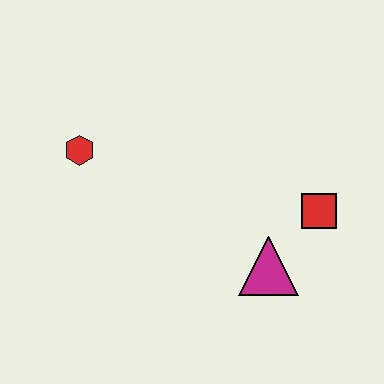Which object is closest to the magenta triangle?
The red square is closest to the magenta triangle.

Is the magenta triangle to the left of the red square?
Yes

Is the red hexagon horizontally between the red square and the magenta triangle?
No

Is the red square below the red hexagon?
Yes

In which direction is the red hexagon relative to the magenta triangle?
The red hexagon is to the left of the magenta triangle.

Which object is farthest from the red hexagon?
The red square is farthest from the red hexagon.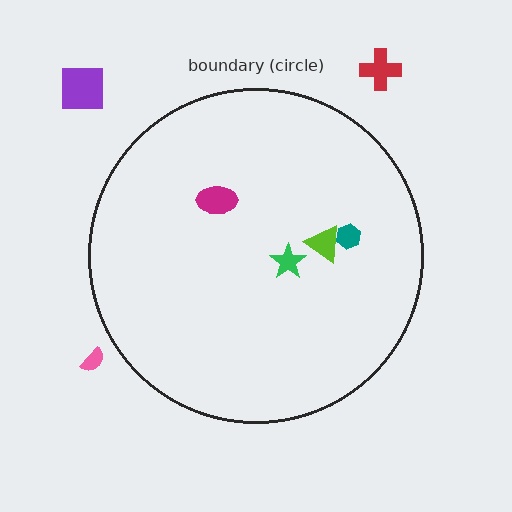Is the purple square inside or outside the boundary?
Outside.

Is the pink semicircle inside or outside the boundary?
Outside.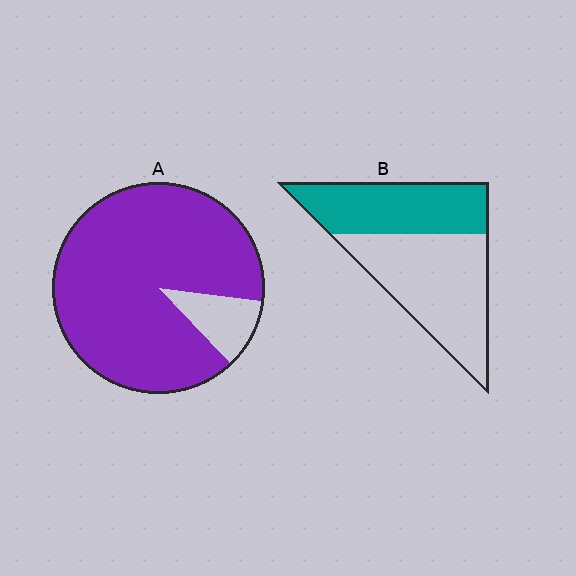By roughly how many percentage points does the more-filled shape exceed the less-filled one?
By roughly 45 percentage points (A over B).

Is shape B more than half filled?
No.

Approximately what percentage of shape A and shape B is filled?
A is approximately 90% and B is approximately 45%.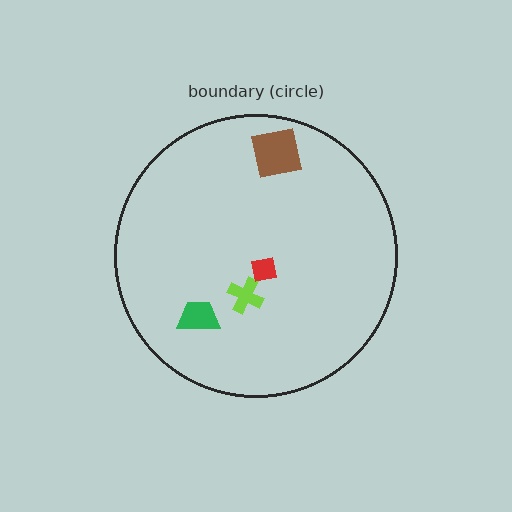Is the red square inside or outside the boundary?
Inside.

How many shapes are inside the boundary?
4 inside, 0 outside.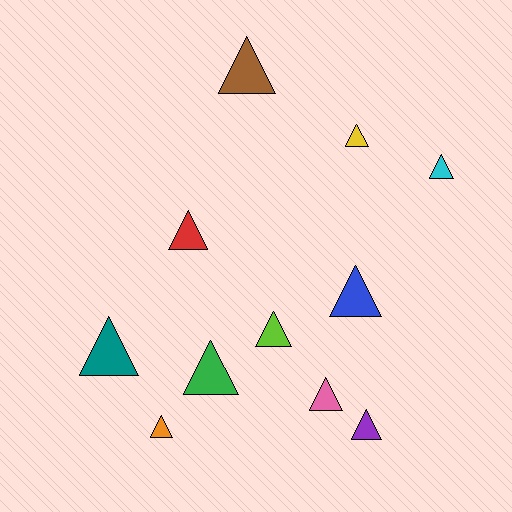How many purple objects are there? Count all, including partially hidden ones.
There is 1 purple object.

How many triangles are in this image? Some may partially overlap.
There are 11 triangles.